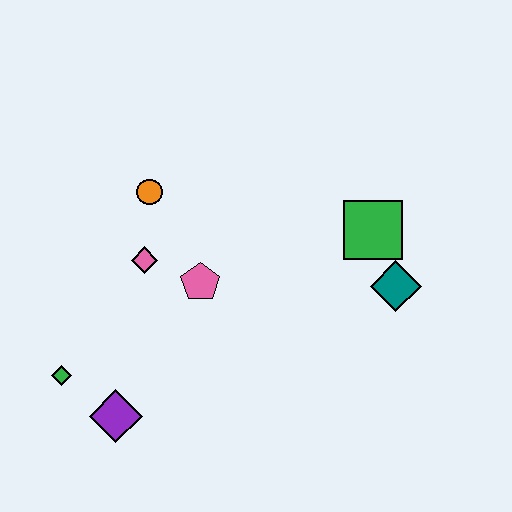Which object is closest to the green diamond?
The purple diamond is closest to the green diamond.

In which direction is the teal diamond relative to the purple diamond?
The teal diamond is to the right of the purple diamond.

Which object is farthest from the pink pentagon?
The teal diamond is farthest from the pink pentagon.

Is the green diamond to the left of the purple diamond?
Yes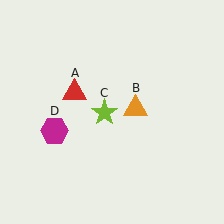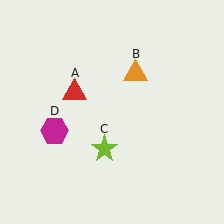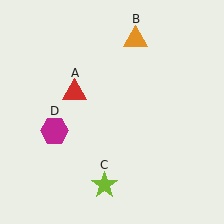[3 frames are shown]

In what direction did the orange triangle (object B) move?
The orange triangle (object B) moved up.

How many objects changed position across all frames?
2 objects changed position: orange triangle (object B), lime star (object C).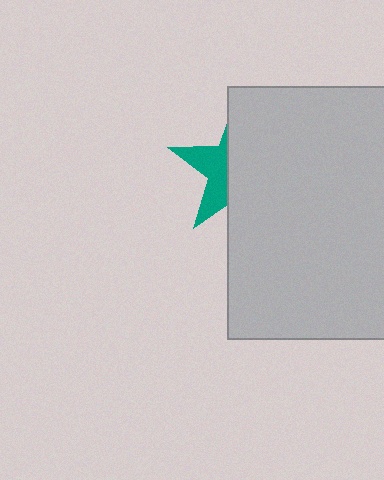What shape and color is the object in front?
The object in front is a light gray rectangle.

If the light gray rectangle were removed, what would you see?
You would see the complete teal star.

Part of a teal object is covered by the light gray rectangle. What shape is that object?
It is a star.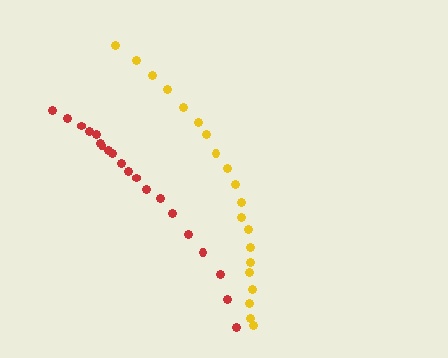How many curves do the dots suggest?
There are 2 distinct paths.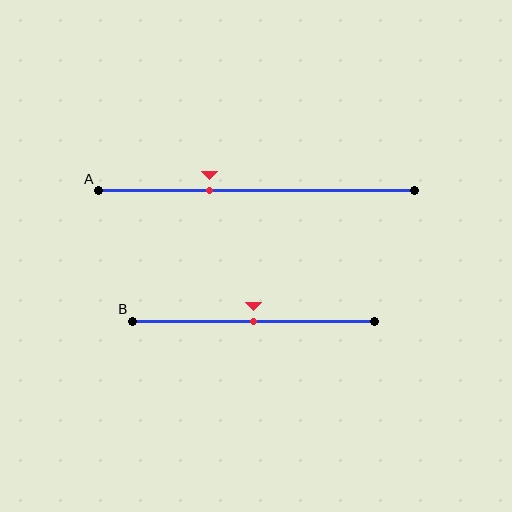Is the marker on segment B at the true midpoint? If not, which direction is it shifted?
Yes, the marker on segment B is at the true midpoint.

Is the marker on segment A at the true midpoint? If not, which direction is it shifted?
No, the marker on segment A is shifted to the left by about 15% of the segment length.